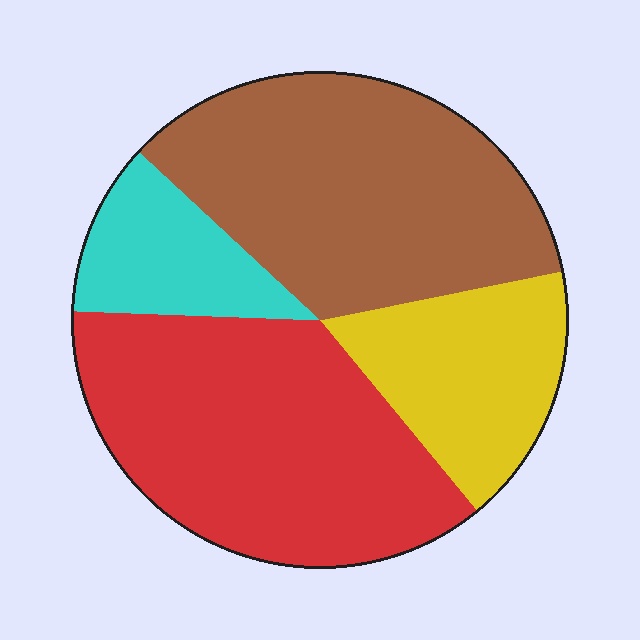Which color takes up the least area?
Cyan, at roughly 10%.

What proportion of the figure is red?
Red covers about 35% of the figure.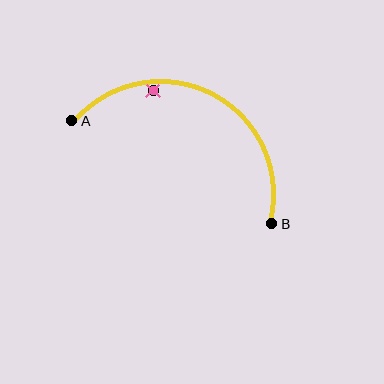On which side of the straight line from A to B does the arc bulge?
The arc bulges above the straight line connecting A and B.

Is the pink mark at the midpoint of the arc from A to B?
No — the pink mark does not lie on the arc at all. It sits slightly inside the curve.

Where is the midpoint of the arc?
The arc midpoint is the point on the curve farthest from the straight line joining A and B. It sits above that line.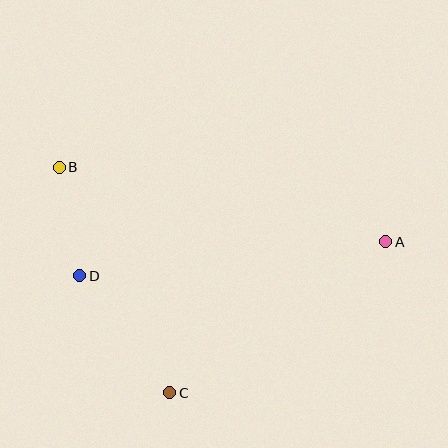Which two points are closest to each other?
Points B and D are closest to each other.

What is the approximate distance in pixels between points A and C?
The distance between A and C is approximately 264 pixels.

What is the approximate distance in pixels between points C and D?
The distance between C and D is approximately 148 pixels.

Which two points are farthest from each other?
Points A and B are farthest from each other.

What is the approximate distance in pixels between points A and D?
The distance between A and D is approximately 308 pixels.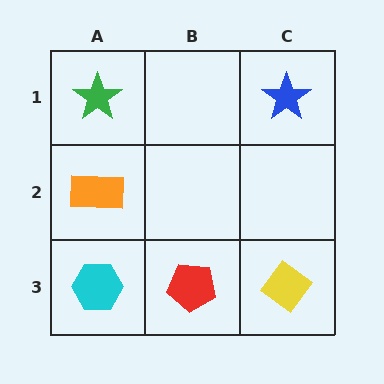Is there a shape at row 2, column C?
No, that cell is empty.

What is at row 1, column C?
A blue star.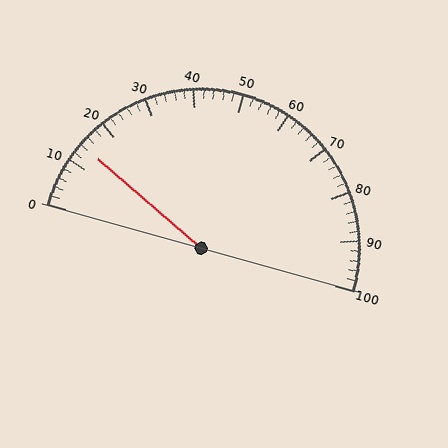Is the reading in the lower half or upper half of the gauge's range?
The reading is in the lower half of the range (0 to 100).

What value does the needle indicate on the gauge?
The needle indicates approximately 14.